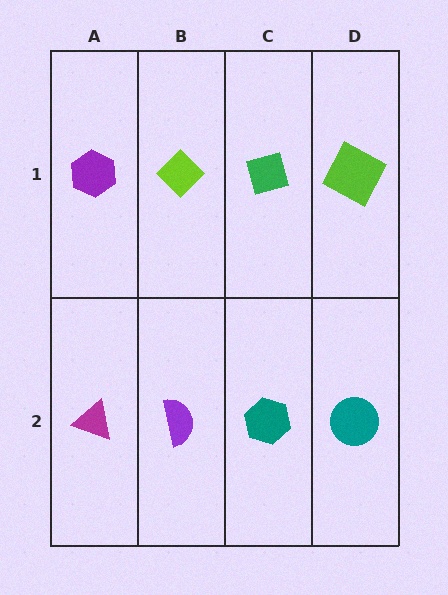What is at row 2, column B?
A purple semicircle.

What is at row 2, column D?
A teal circle.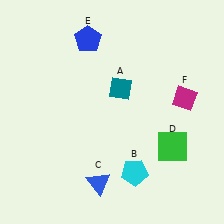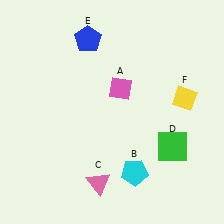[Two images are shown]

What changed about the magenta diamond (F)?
In Image 1, F is magenta. In Image 2, it changed to yellow.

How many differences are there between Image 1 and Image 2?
There are 3 differences between the two images.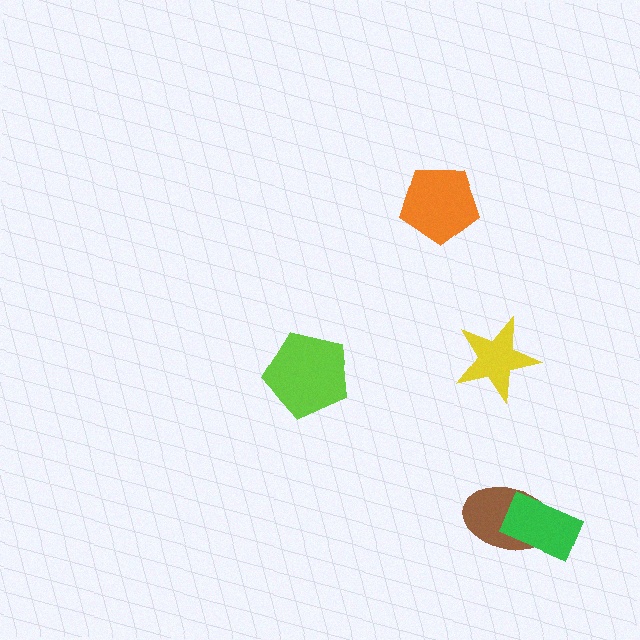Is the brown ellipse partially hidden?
Yes, it is partially covered by another shape.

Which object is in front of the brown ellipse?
The green rectangle is in front of the brown ellipse.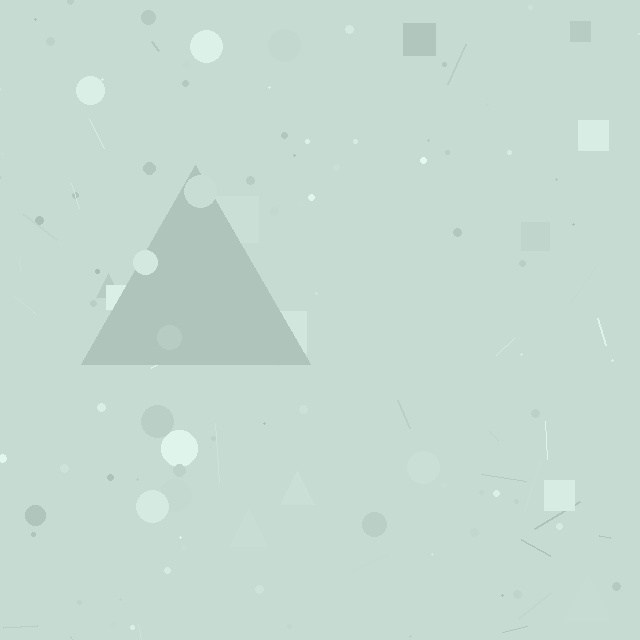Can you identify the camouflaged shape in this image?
The camouflaged shape is a triangle.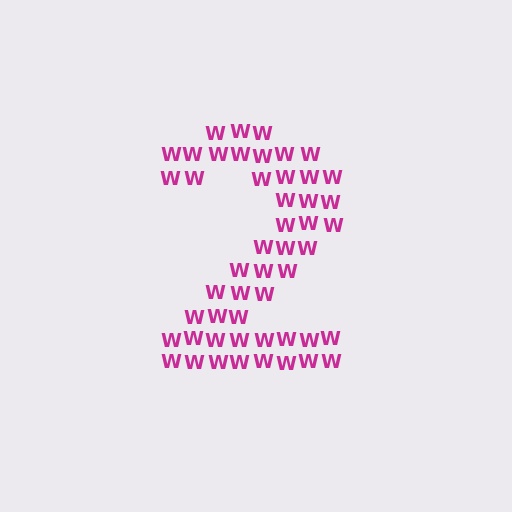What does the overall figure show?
The overall figure shows the digit 2.